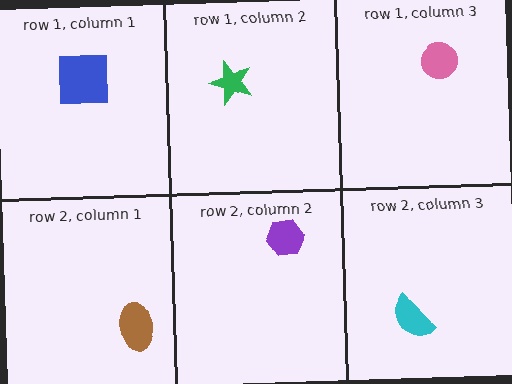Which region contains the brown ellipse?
The row 2, column 1 region.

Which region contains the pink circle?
The row 1, column 3 region.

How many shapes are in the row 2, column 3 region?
1.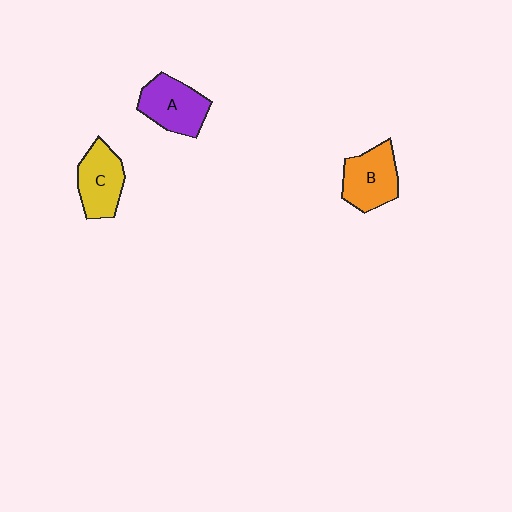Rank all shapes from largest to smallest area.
From largest to smallest: A (purple), B (orange), C (yellow).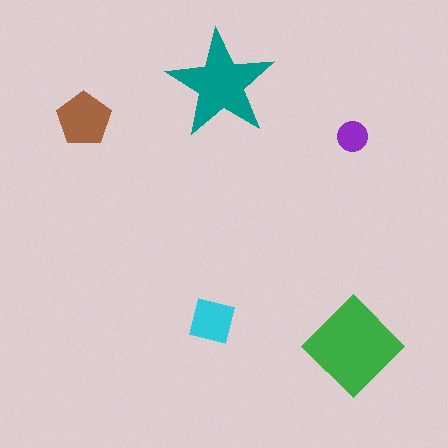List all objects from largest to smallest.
The green diamond, the teal star, the brown pentagon, the cyan square, the purple circle.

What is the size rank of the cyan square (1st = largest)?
4th.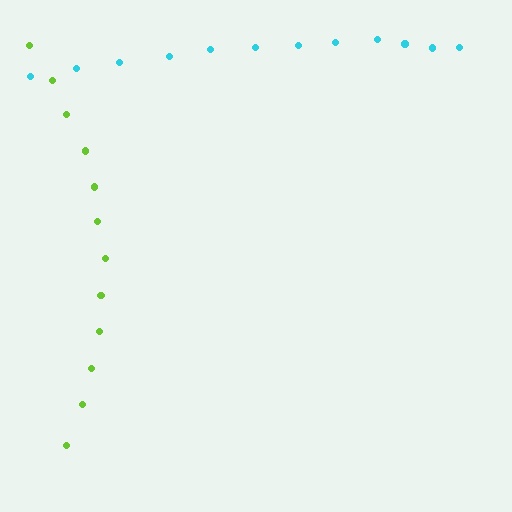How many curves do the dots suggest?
There are 2 distinct paths.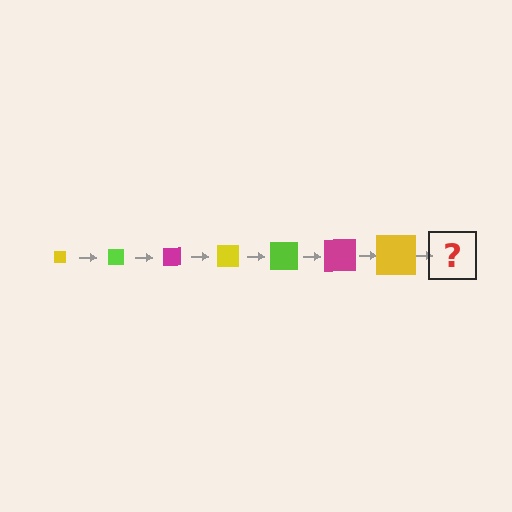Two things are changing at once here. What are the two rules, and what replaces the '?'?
The two rules are that the square grows larger each step and the color cycles through yellow, lime, and magenta. The '?' should be a lime square, larger than the previous one.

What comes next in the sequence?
The next element should be a lime square, larger than the previous one.